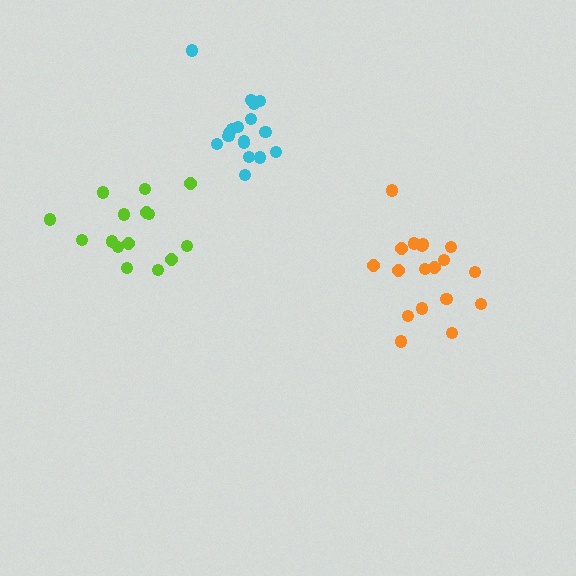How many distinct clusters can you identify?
There are 3 distinct clusters.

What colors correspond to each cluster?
The clusters are colored: orange, lime, cyan.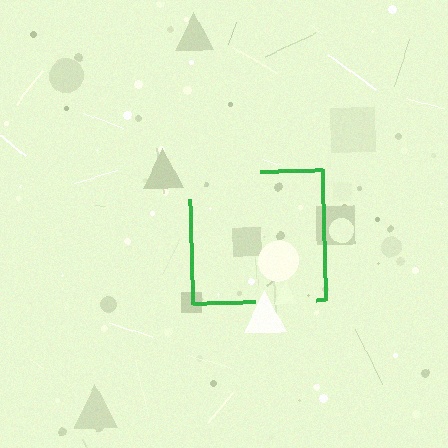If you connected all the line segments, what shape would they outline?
They would outline a square.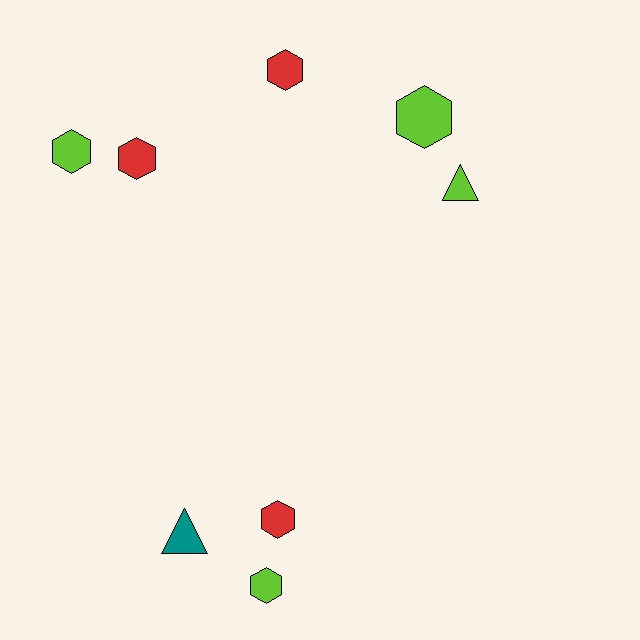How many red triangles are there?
There are no red triangles.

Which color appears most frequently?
Lime, with 4 objects.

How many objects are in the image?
There are 8 objects.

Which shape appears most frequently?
Hexagon, with 6 objects.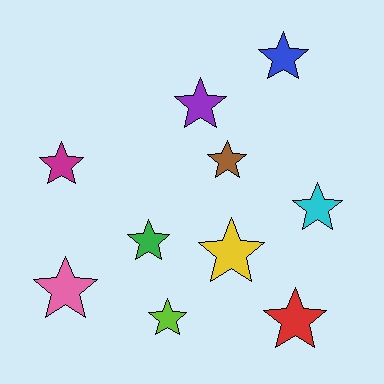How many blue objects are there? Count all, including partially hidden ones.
There is 1 blue object.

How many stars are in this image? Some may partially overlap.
There are 10 stars.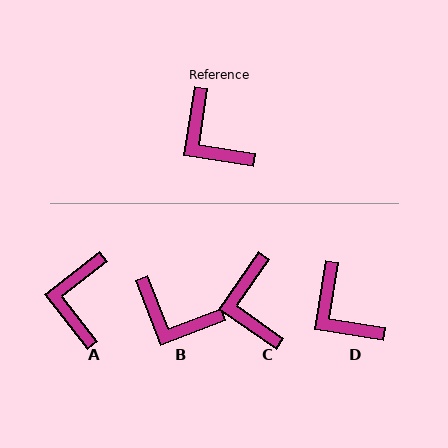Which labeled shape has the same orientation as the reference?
D.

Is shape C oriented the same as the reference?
No, it is off by about 26 degrees.